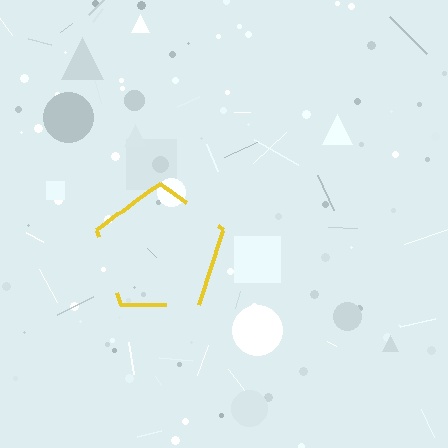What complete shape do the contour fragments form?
The contour fragments form a pentagon.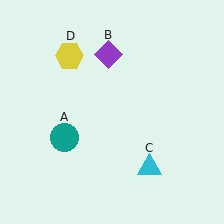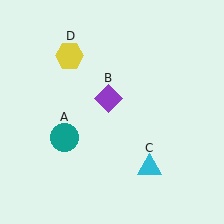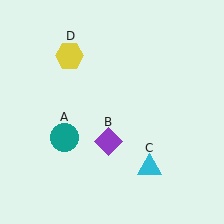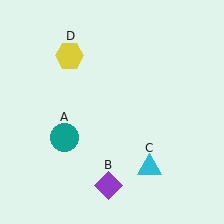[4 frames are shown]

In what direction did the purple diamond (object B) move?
The purple diamond (object B) moved down.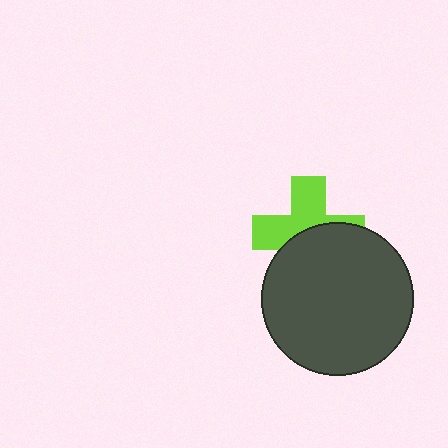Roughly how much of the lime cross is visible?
About half of it is visible (roughly 51%).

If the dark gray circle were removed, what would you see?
You would see the complete lime cross.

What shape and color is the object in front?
The object in front is a dark gray circle.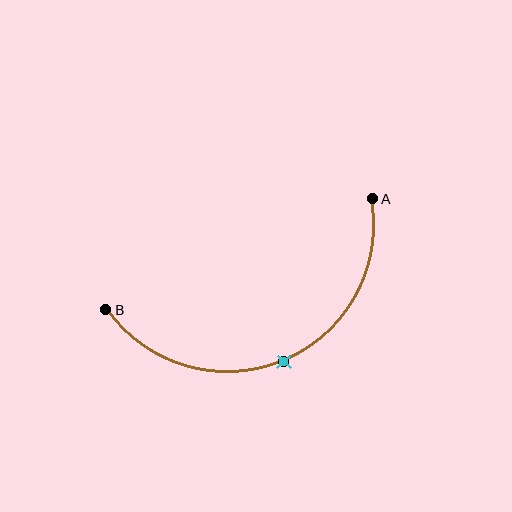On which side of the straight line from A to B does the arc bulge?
The arc bulges below the straight line connecting A and B.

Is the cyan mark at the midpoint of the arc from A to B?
Yes. The cyan mark lies on the arc at equal arc-length from both A and B — it is the arc midpoint.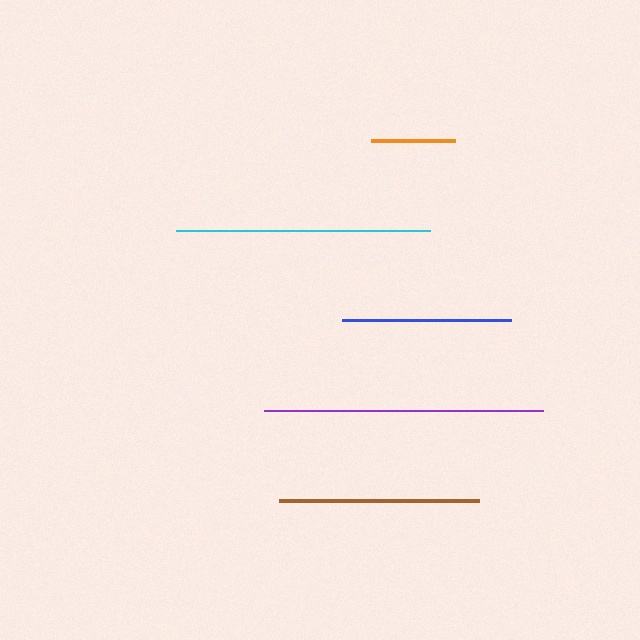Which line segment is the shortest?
The orange line is the shortest at approximately 84 pixels.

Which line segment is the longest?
The purple line is the longest at approximately 279 pixels.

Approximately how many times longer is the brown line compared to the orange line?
The brown line is approximately 2.4 times the length of the orange line.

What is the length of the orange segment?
The orange segment is approximately 84 pixels long.